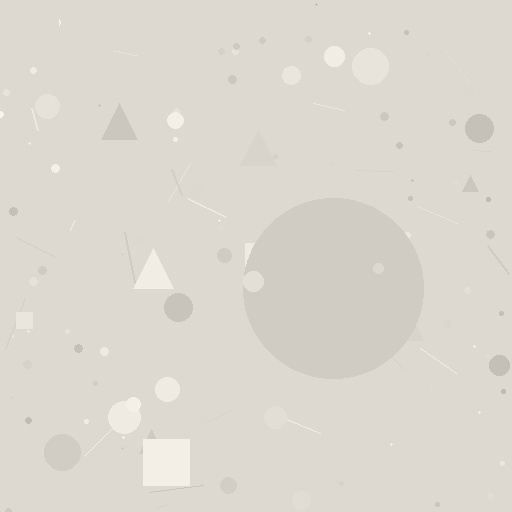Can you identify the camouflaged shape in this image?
The camouflaged shape is a circle.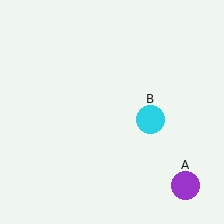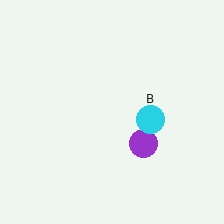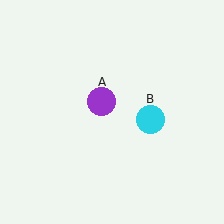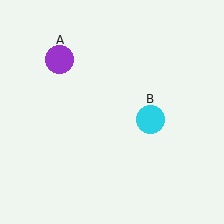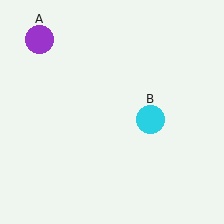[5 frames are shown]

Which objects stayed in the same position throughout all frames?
Cyan circle (object B) remained stationary.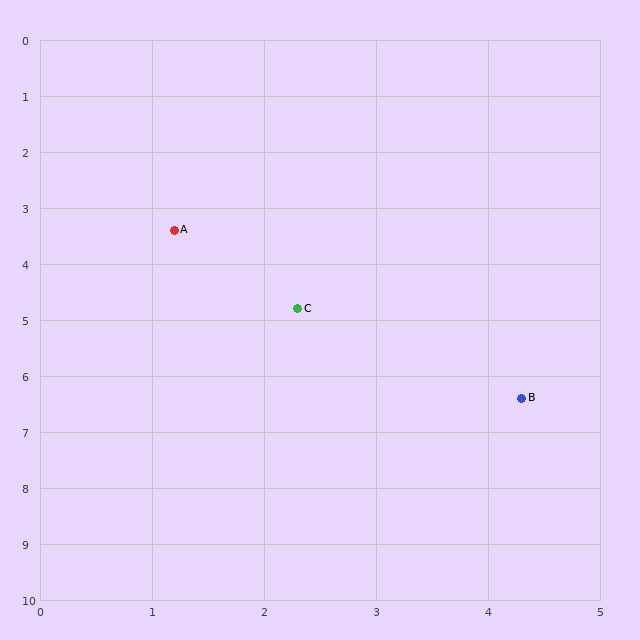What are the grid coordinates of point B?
Point B is at approximately (4.3, 6.4).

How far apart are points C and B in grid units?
Points C and B are about 2.6 grid units apart.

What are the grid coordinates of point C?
Point C is at approximately (2.3, 4.8).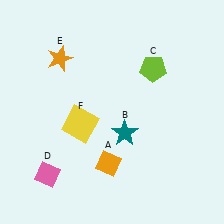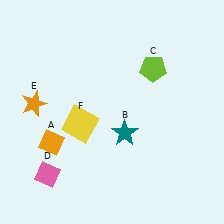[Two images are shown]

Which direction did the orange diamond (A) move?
The orange diamond (A) moved left.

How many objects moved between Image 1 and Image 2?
2 objects moved between the two images.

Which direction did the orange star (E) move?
The orange star (E) moved down.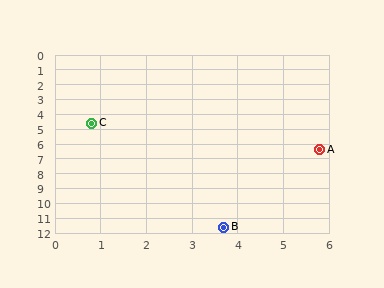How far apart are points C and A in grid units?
Points C and A are about 5.3 grid units apart.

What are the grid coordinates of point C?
Point C is at approximately (0.8, 4.6).